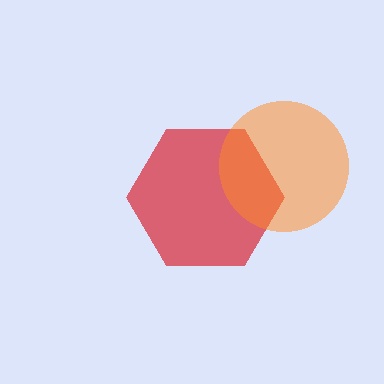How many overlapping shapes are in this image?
There are 2 overlapping shapes in the image.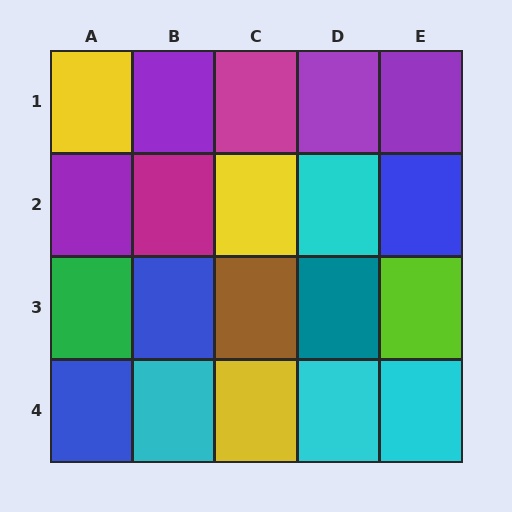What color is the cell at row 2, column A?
Purple.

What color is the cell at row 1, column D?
Purple.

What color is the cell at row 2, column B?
Magenta.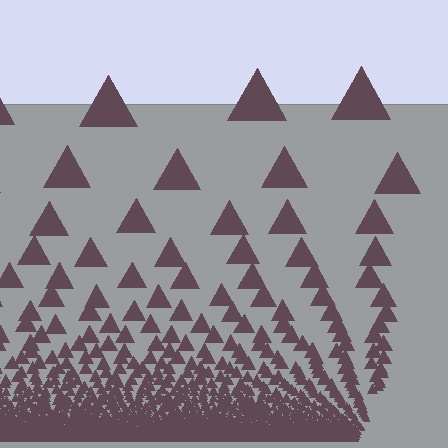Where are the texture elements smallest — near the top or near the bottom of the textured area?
Near the bottom.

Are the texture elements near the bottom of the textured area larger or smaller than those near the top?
Smaller. The gradient is inverted — elements near the bottom are smaller and denser.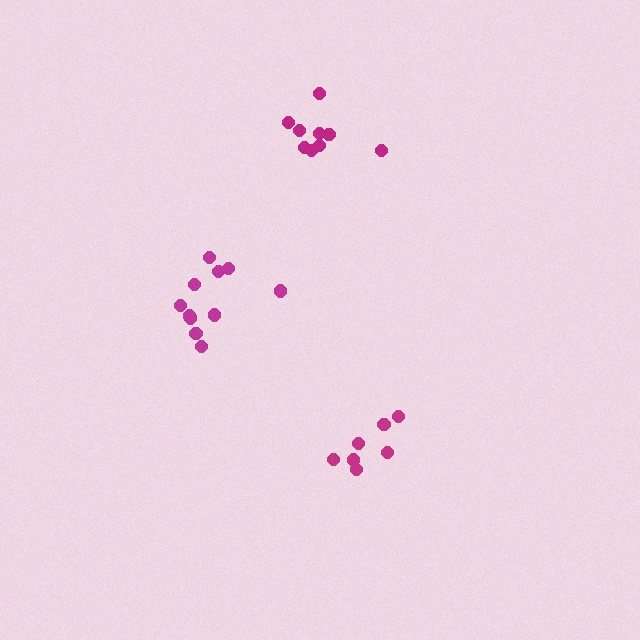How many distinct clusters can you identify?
There are 3 distinct clusters.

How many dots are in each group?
Group 1: 7 dots, Group 2: 11 dots, Group 3: 9 dots (27 total).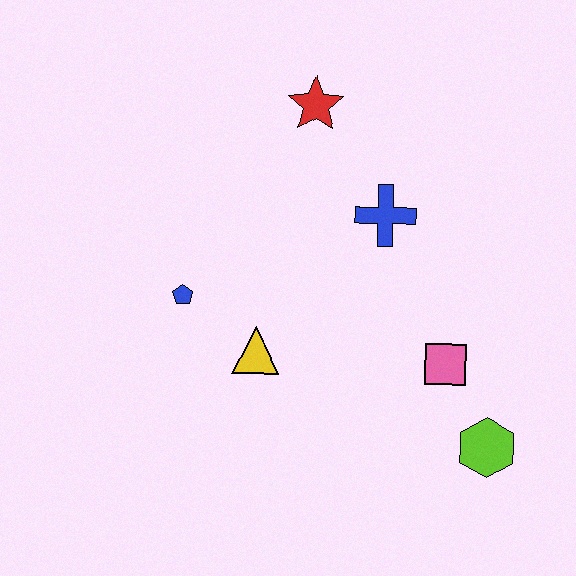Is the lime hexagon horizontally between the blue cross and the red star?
No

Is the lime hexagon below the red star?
Yes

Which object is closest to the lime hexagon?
The pink square is closest to the lime hexagon.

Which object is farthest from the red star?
The lime hexagon is farthest from the red star.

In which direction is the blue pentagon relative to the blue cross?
The blue pentagon is to the left of the blue cross.